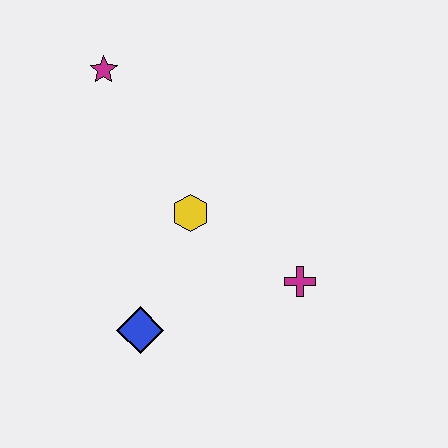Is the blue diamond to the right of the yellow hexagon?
No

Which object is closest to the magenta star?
The yellow hexagon is closest to the magenta star.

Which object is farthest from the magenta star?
The magenta cross is farthest from the magenta star.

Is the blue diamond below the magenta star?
Yes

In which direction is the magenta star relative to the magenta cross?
The magenta star is above the magenta cross.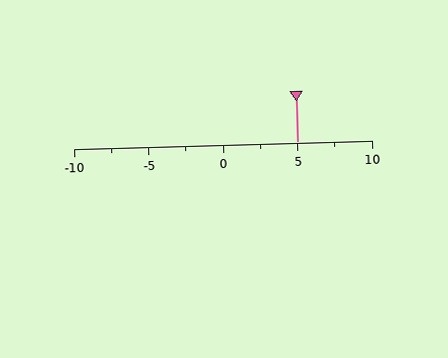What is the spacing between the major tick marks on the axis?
The major ticks are spaced 5 apart.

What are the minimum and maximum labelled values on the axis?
The axis runs from -10 to 10.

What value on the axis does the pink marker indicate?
The marker indicates approximately 5.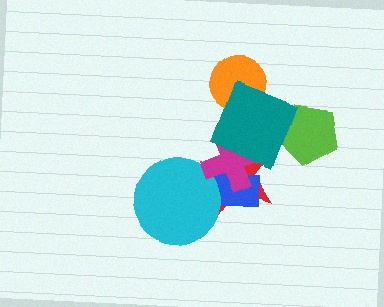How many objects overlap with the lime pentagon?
1 object overlaps with the lime pentagon.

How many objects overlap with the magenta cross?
3 objects overlap with the magenta cross.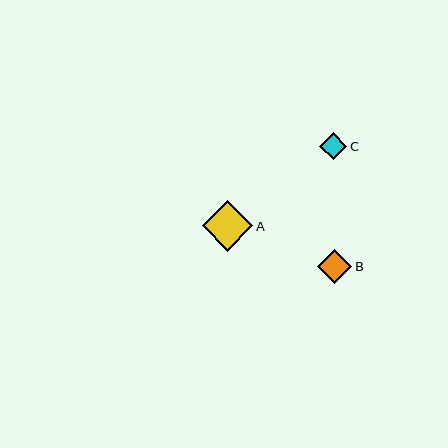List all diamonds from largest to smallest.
From largest to smallest: A, B, C.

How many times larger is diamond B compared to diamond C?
Diamond B is approximately 1.2 times the size of diamond C.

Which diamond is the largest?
Diamond A is the largest with a size of approximately 51 pixels.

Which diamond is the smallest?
Diamond C is the smallest with a size of approximately 27 pixels.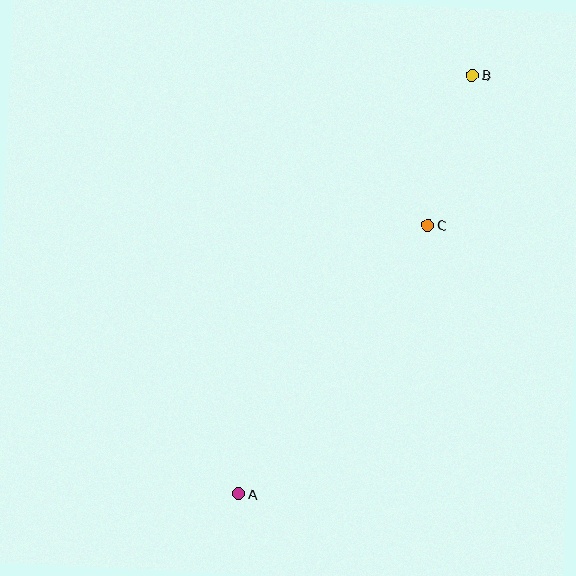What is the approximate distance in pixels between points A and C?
The distance between A and C is approximately 329 pixels.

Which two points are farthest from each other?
Points A and B are farthest from each other.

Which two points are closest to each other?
Points B and C are closest to each other.